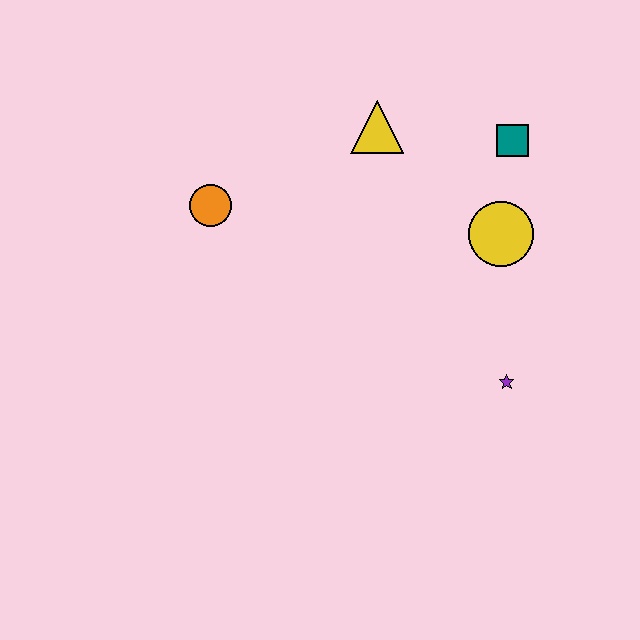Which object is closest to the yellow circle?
The teal square is closest to the yellow circle.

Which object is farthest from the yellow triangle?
The purple star is farthest from the yellow triangle.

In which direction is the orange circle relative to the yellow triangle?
The orange circle is to the left of the yellow triangle.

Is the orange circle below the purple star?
No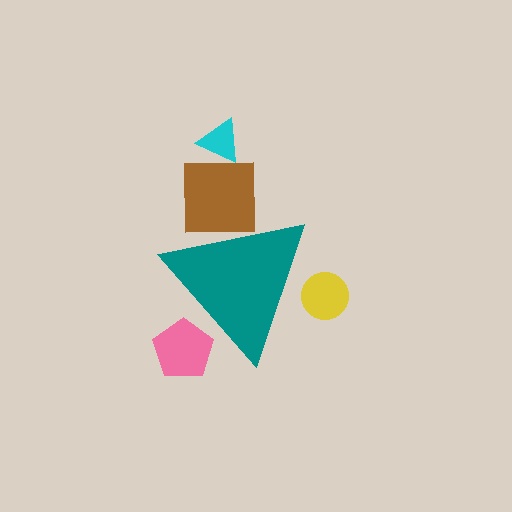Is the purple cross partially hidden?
Yes, the purple cross is partially hidden behind the teal triangle.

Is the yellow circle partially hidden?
Yes, the yellow circle is partially hidden behind the teal triangle.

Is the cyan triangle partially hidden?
No, the cyan triangle is fully visible.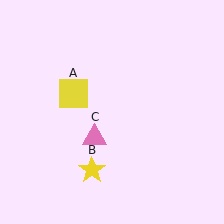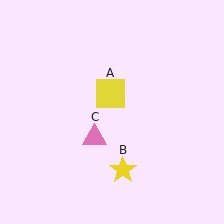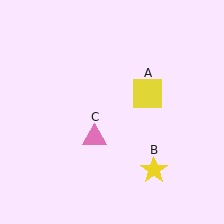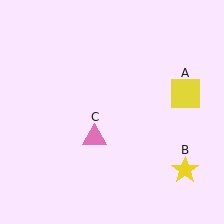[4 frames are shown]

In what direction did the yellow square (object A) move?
The yellow square (object A) moved right.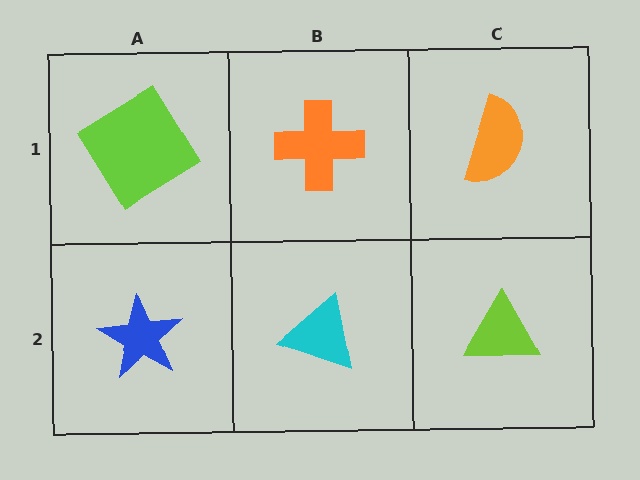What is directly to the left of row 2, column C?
A cyan triangle.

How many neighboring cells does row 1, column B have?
3.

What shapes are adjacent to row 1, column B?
A cyan triangle (row 2, column B), a lime diamond (row 1, column A), an orange semicircle (row 1, column C).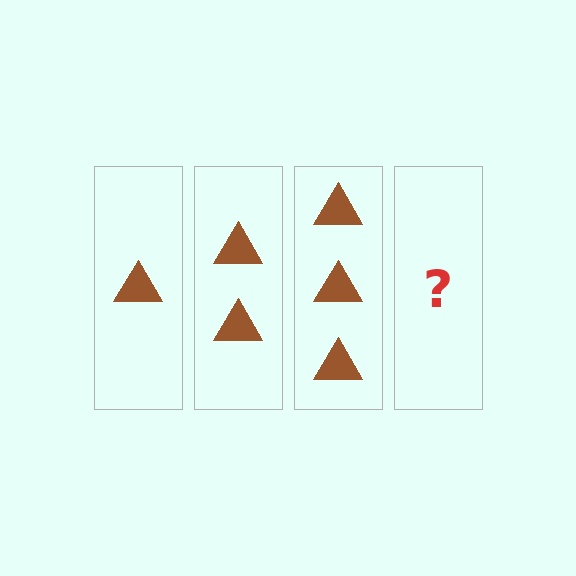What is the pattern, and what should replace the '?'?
The pattern is that each step adds one more triangle. The '?' should be 4 triangles.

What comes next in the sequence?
The next element should be 4 triangles.